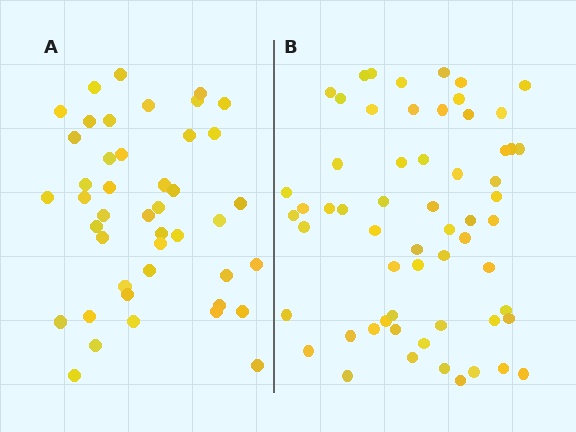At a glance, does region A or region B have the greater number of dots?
Region B (the right region) has more dots.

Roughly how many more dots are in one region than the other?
Region B has approximately 15 more dots than region A.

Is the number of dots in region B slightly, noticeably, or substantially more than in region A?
Region B has noticeably more, but not dramatically so. The ratio is roughly 1.4 to 1.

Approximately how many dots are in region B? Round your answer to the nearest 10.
About 60 dots.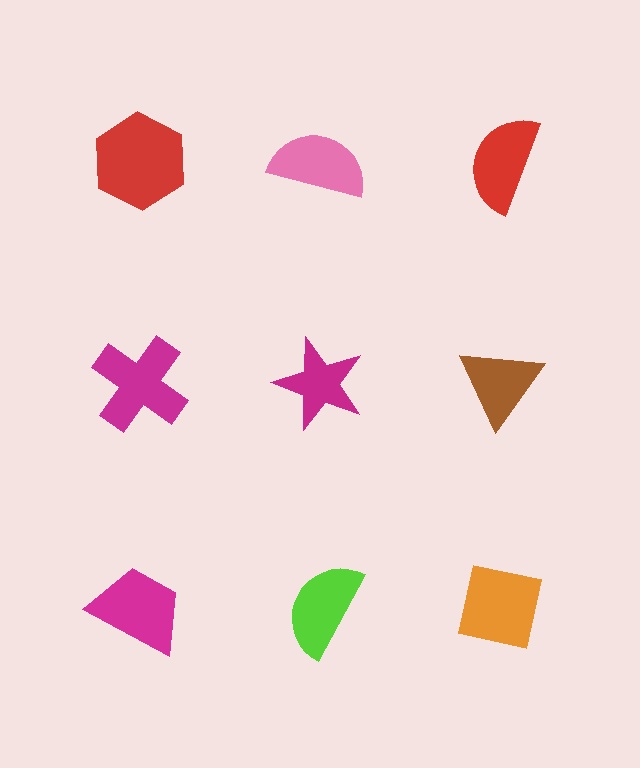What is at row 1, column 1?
A red hexagon.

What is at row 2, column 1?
A magenta cross.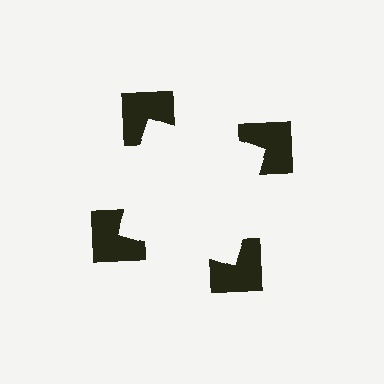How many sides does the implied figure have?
4 sides.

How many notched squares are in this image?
There are 4 — one at each vertex of the illusory square.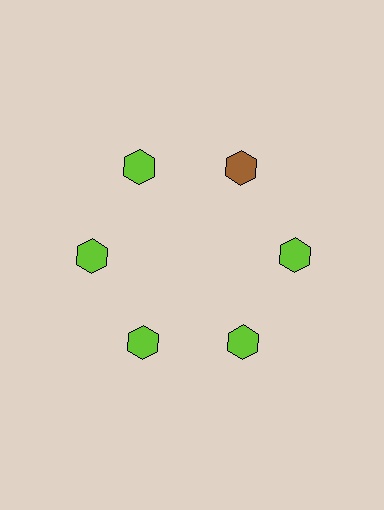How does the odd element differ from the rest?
It has a different color: brown instead of lime.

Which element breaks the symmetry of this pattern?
The brown hexagon at roughly the 1 o'clock position breaks the symmetry. All other shapes are lime hexagons.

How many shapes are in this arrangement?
There are 6 shapes arranged in a ring pattern.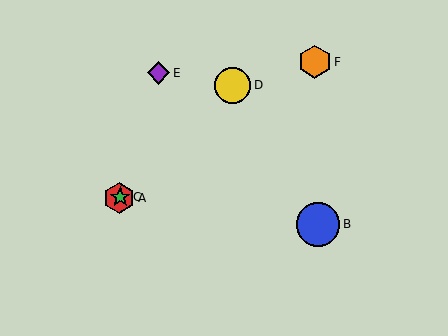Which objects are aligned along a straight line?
Objects A, C, D are aligned along a straight line.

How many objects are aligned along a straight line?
3 objects (A, C, D) are aligned along a straight line.